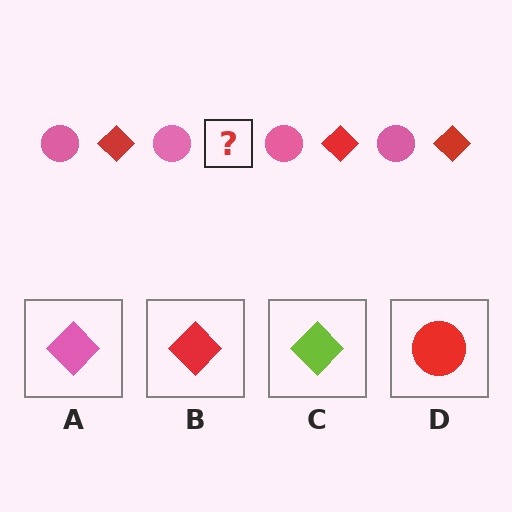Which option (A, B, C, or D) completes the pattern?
B.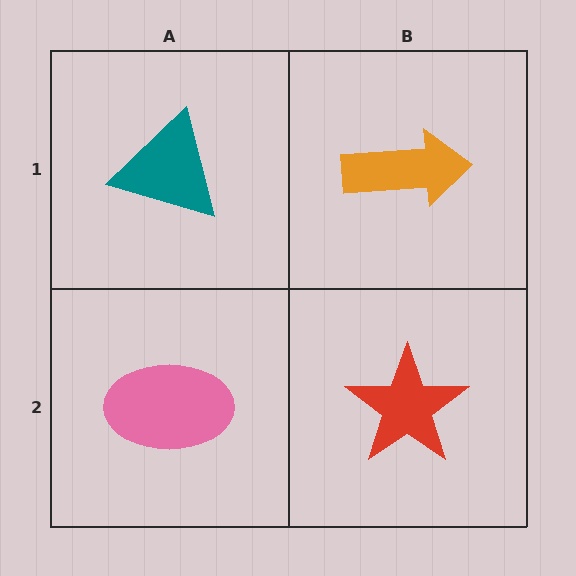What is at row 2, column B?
A red star.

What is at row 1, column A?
A teal triangle.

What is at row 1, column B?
An orange arrow.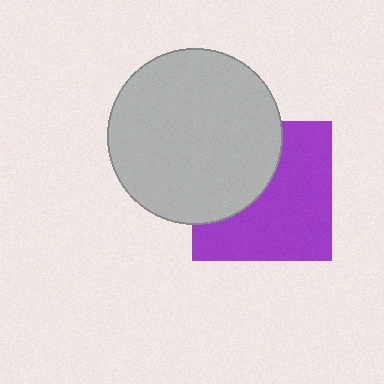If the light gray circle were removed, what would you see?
You would see the complete purple square.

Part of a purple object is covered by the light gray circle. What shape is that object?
It is a square.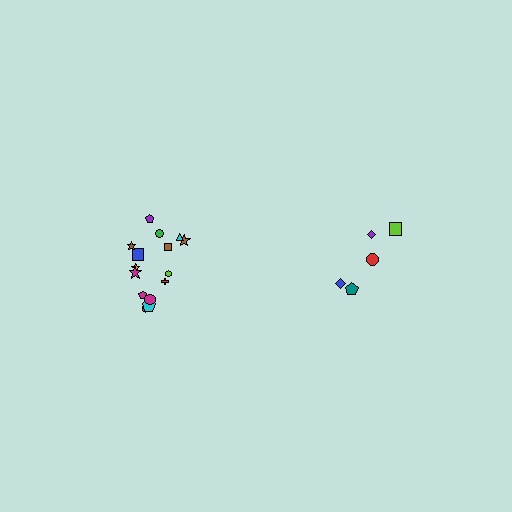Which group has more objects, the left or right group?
The left group.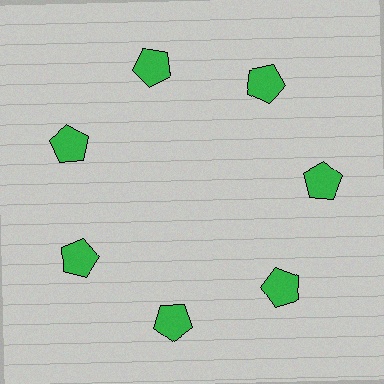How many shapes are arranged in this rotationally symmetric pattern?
There are 7 shapes, arranged in 7 groups of 1.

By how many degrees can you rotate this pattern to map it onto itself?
The pattern maps onto itself every 51 degrees of rotation.